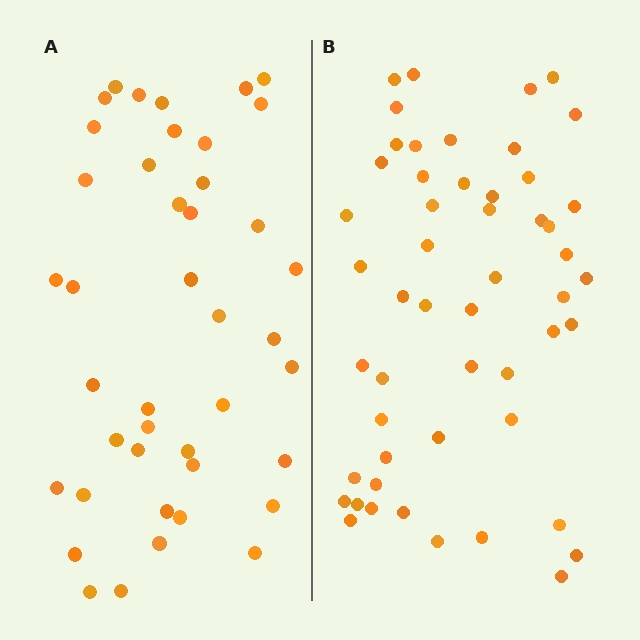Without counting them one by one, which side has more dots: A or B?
Region B (the right region) has more dots.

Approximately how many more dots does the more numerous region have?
Region B has roughly 10 or so more dots than region A.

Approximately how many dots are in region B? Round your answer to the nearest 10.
About 50 dots. (The exact count is 52, which rounds to 50.)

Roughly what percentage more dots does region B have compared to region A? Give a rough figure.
About 25% more.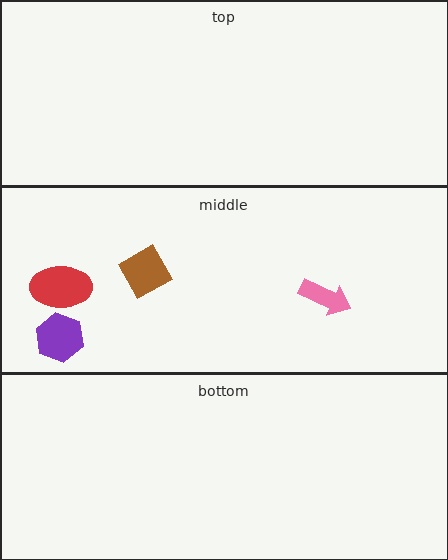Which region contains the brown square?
The middle region.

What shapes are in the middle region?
The brown square, the pink arrow, the red ellipse, the purple hexagon.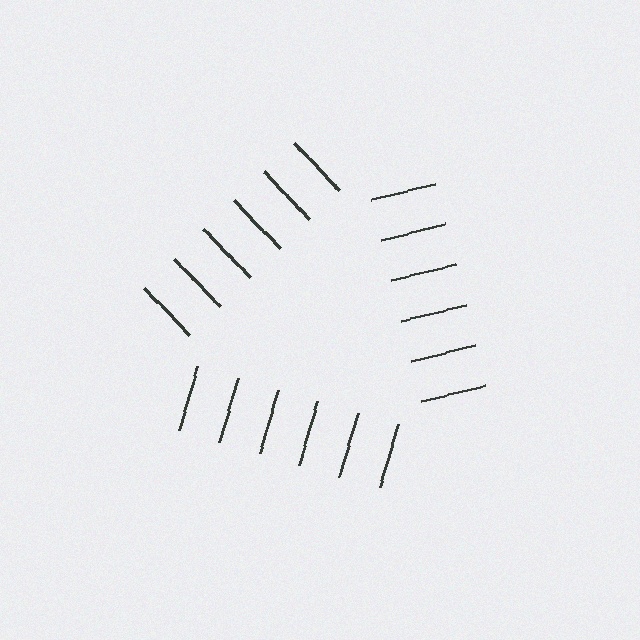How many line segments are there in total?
18 — 6 along each of the 3 edges.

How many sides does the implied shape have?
3 sides — the line-ends trace a triangle.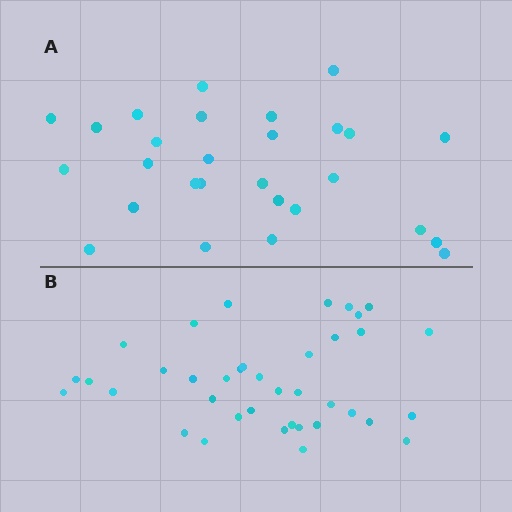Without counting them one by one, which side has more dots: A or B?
Region B (the bottom region) has more dots.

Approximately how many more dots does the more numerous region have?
Region B has roughly 10 or so more dots than region A.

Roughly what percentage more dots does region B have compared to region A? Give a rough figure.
About 35% more.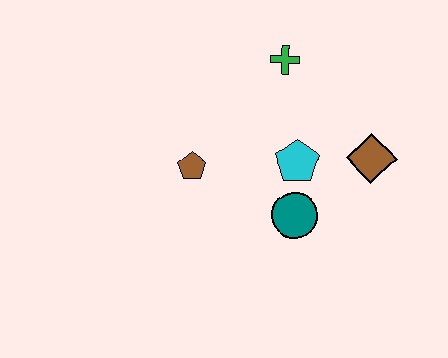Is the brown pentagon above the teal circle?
Yes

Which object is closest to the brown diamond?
The cyan pentagon is closest to the brown diamond.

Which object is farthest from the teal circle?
The green cross is farthest from the teal circle.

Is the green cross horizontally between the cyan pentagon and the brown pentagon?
Yes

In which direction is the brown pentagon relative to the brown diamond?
The brown pentagon is to the left of the brown diamond.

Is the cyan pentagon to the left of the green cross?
No